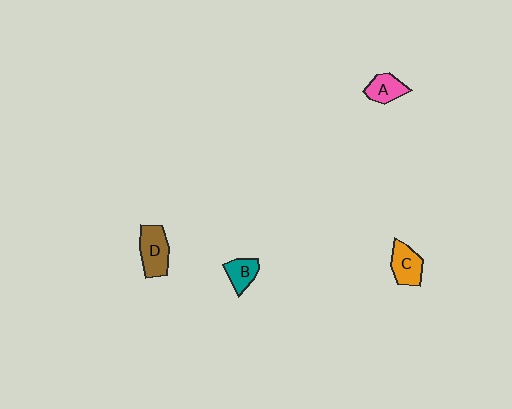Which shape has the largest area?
Shape D (brown).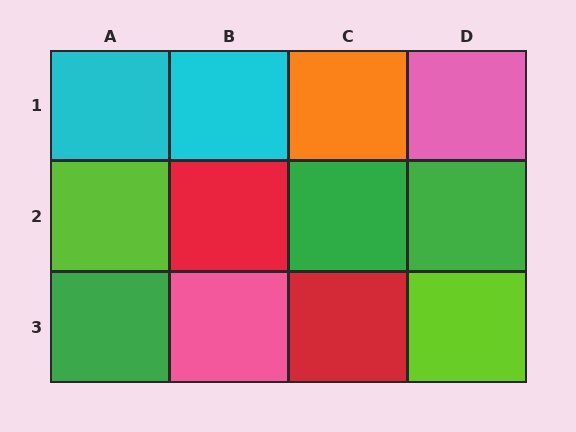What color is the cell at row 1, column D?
Pink.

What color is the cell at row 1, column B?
Cyan.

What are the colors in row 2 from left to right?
Lime, red, green, green.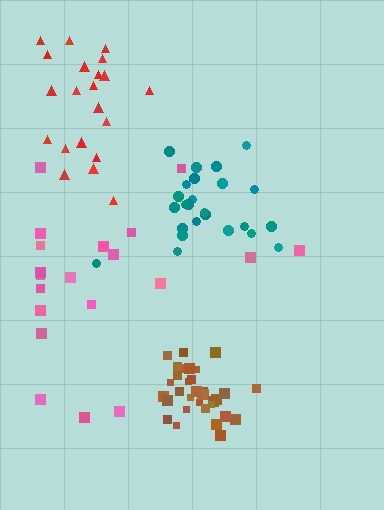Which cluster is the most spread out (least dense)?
Pink.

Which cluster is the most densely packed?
Brown.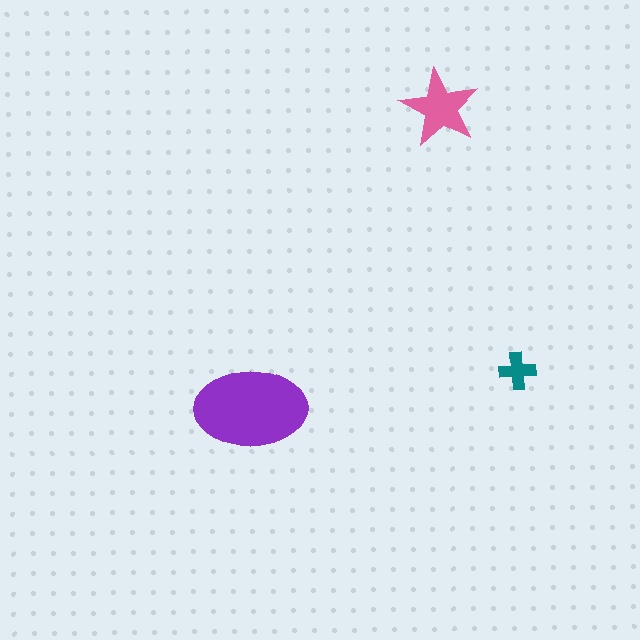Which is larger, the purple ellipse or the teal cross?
The purple ellipse.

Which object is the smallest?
The teal cross.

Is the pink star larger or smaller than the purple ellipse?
Smaller.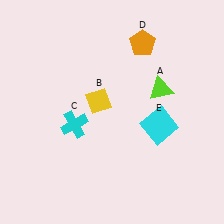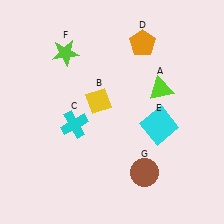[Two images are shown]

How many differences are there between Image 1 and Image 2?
There are 2 differences between the two images.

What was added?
A lime star (F), a brown circle (G) were added in Image 2.